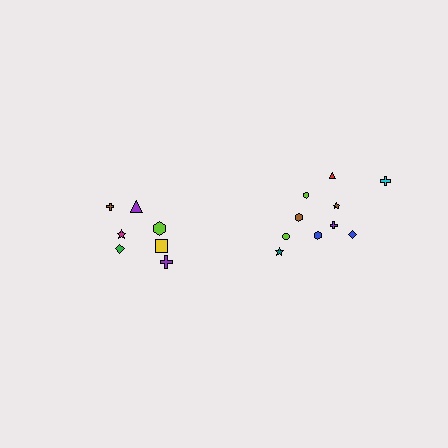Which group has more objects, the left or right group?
The right group.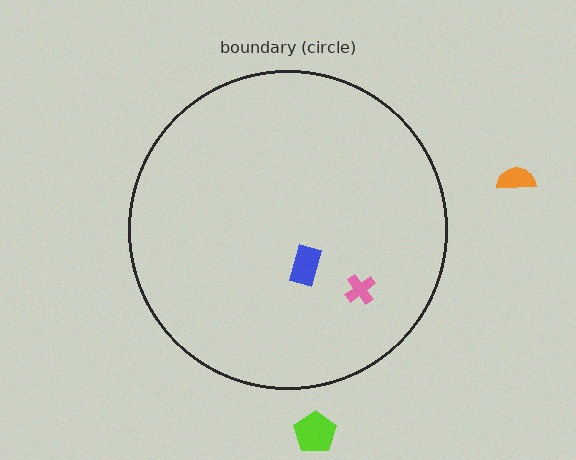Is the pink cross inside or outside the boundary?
Inside.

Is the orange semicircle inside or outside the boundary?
Outside.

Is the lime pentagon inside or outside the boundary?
Outside.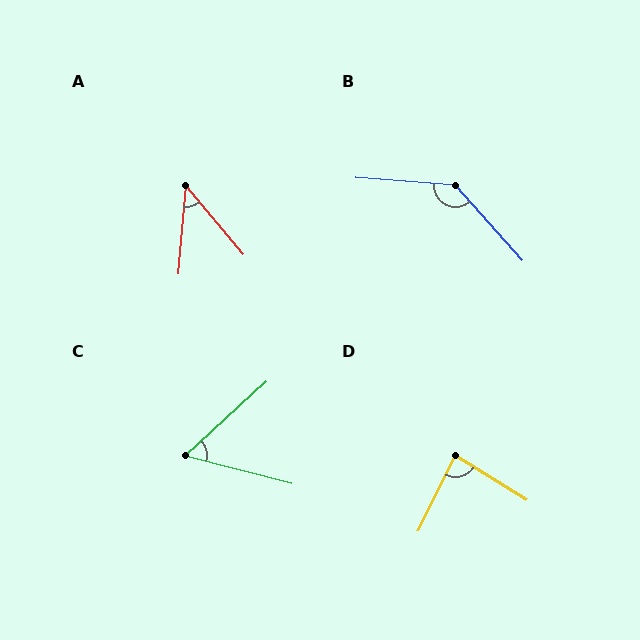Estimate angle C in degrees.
Approximately 57 degrees.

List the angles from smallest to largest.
A (45°), C (57°), D (84°), B (136°).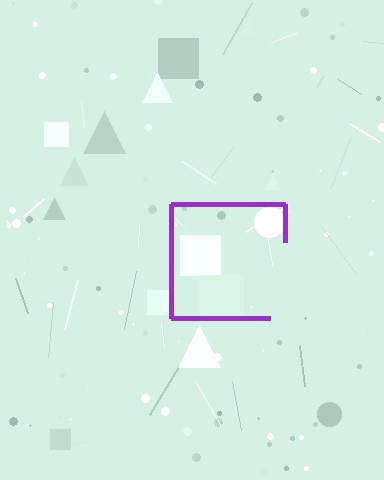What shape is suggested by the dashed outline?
The dashed outline suggests a square.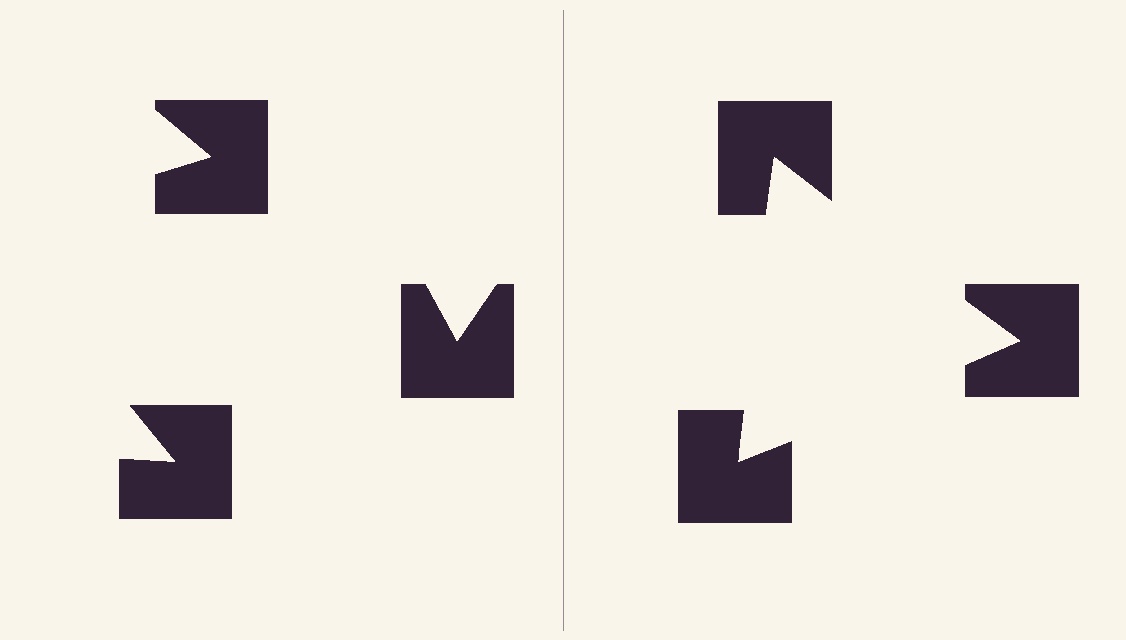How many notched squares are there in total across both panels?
6 — 3 on each side.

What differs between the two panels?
The notched squares are positioned identically on both sides; only the wedge orientations differ. On the right they align to a triangle; on the left they are misaligned.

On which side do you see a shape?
An illusory triangle appears on the right side. On the left side the wedge cuts are rotated, so no coherent shape forms.